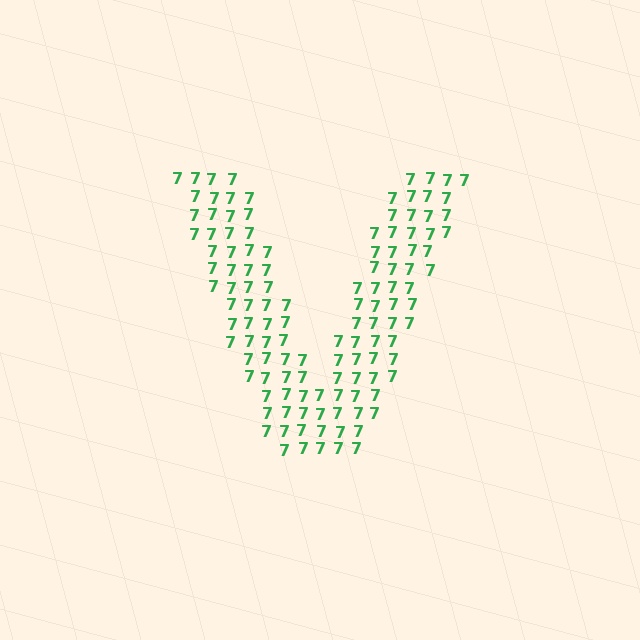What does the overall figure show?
The overall figure shows the letter V.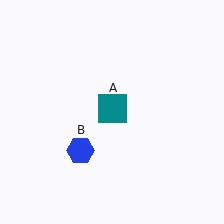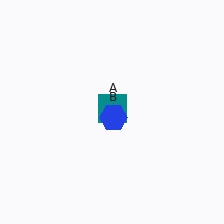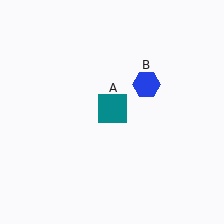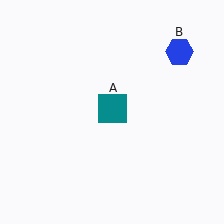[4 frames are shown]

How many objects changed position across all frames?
1 object changed position: blue hexagon (object B).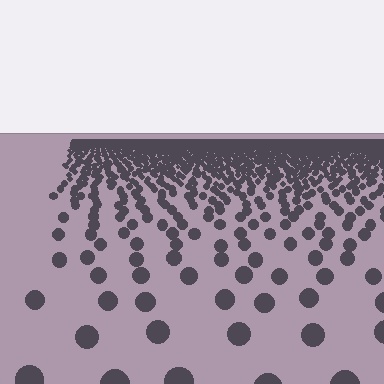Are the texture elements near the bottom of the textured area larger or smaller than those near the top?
Larger. Near the bottom, elements are closer to the viewer and appear at a bigger on-screen size.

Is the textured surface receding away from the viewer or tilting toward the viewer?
The surface is receding away from the viewer. Texture elements get smaller and denser toward the top.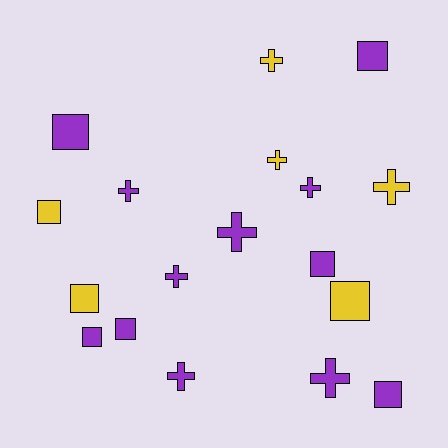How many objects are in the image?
There are 18 objects.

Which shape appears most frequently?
Square, with 9 objects.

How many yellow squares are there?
There are 3 yellow squares.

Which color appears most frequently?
Purple, with 12 objects.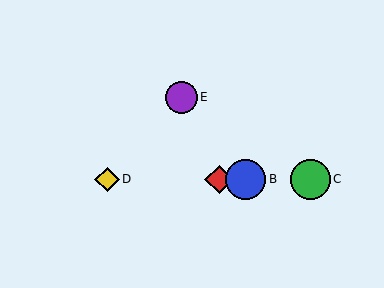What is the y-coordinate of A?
Object A is at y≈179.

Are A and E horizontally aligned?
No, A is at y≈179 and E is at y≈97.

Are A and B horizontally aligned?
Yes, both are at y≈179.